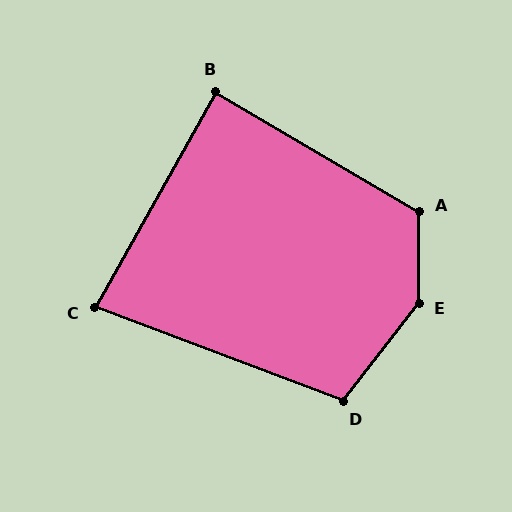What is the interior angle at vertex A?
Approximately 120 degrees (obtuse).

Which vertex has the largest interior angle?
E, at approximately 143 degrees.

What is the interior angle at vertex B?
Approximately 89 degrees (approximately right).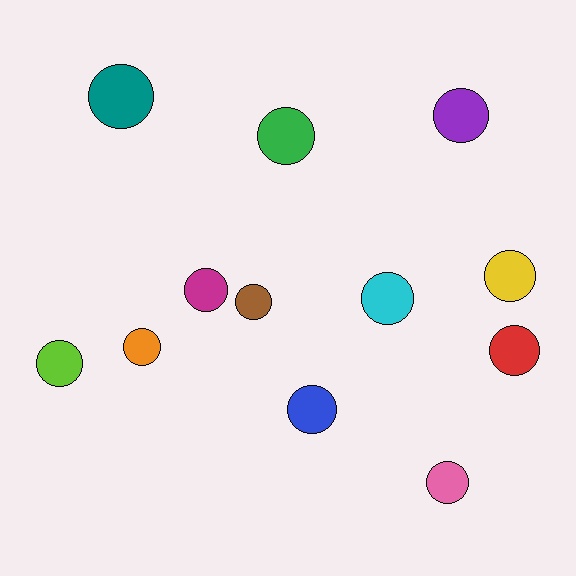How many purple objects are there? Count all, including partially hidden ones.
There is 1 purple object.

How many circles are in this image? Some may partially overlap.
There are 12 circles.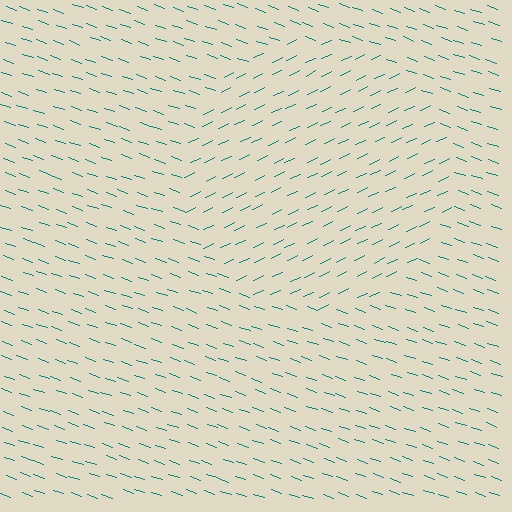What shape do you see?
I see a circle.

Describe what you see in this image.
The image is filled with small teal line segments. A circle region in the image has lines oriented differently from the surrounding lines, creating a visible texture boundary.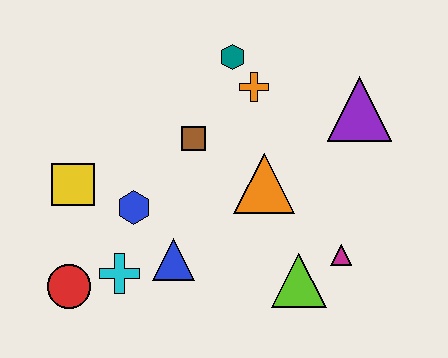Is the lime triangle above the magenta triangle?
No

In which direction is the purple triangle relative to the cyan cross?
The purple triangle is to the right of the cyan cross.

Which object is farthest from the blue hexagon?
The purple triangle is farthest from the blue hexagon.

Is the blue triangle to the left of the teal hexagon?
Yes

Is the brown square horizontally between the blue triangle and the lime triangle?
Yes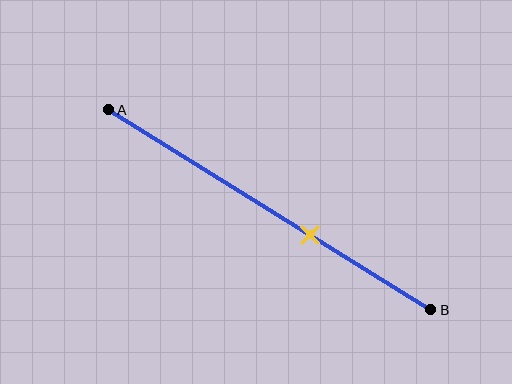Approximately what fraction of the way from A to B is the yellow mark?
The yellow mark is approximately 65% of the way from A to B.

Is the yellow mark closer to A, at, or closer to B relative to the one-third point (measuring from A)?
The yellow mark is closer to point B than the one-third point of segment AB.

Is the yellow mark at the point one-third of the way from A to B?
No, the mark is at about 65% from A, not at the 33% one-third point.